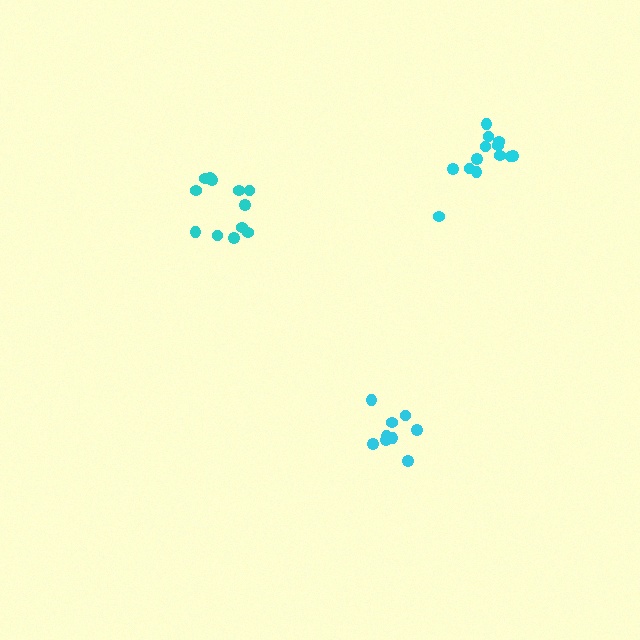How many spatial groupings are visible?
There are 3 spatial groupings.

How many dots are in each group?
Group 1: 13 dots, Group 2: 12 dots, Group 3: 9 dots (34 total).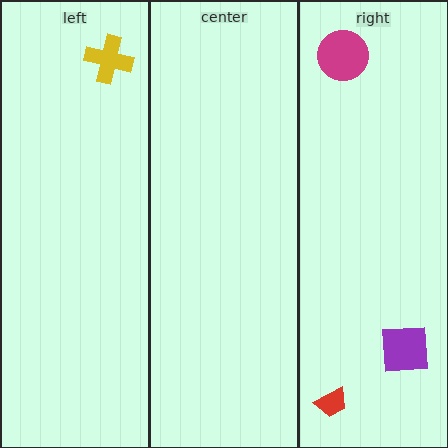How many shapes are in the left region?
1.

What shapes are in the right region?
The magenta circle, the red trapezoid, the purple square.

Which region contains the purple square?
The right region.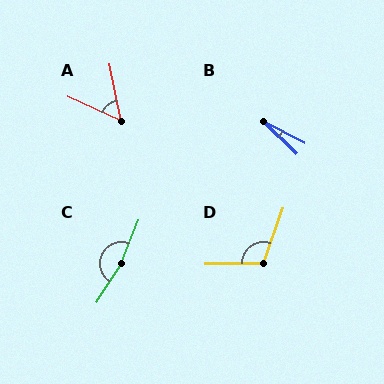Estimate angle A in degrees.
Approximately 55 degrees.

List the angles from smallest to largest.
B (15°), A (55°), D (110°), C (168°).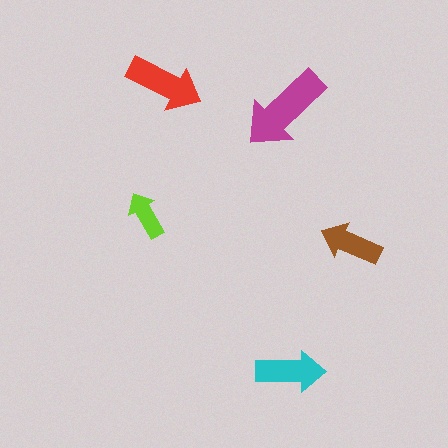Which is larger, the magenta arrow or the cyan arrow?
The magenta one.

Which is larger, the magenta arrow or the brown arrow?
The magenta one.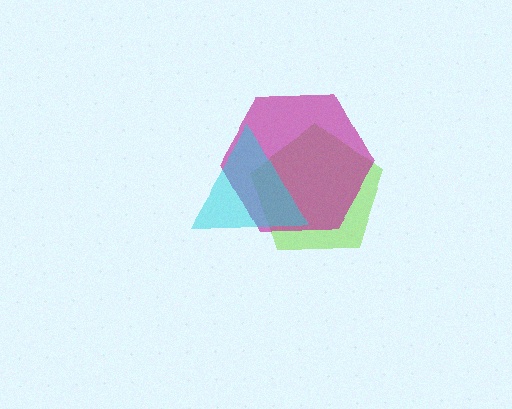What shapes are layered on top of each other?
The layered shapes are: a lime pentagon, a magenta hexagon, a cyan triangle.